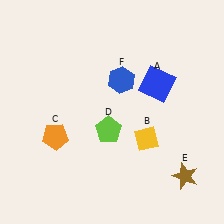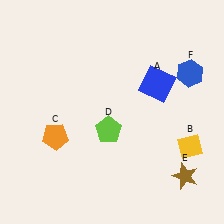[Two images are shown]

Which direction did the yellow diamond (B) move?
The yellow diamond (B) moved right.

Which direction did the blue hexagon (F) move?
The blue hexagon (F) moved right.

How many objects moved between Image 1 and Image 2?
2 objects moved between the two images.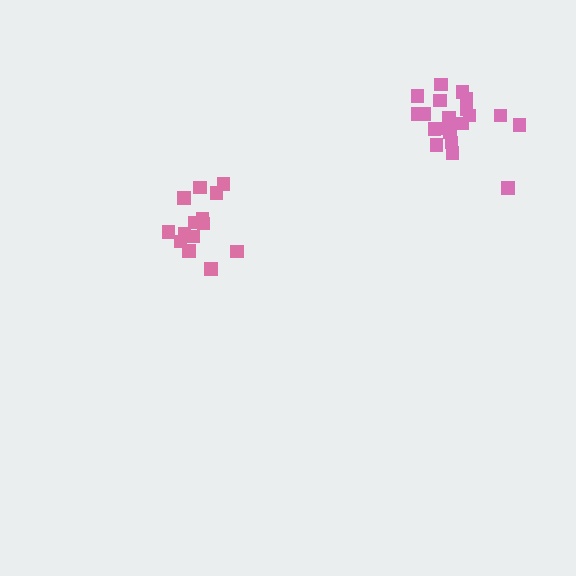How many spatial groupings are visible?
There are 2 spatial groupings.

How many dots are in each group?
Group 1: 14 dots, Group 2: 20 dots (34 total).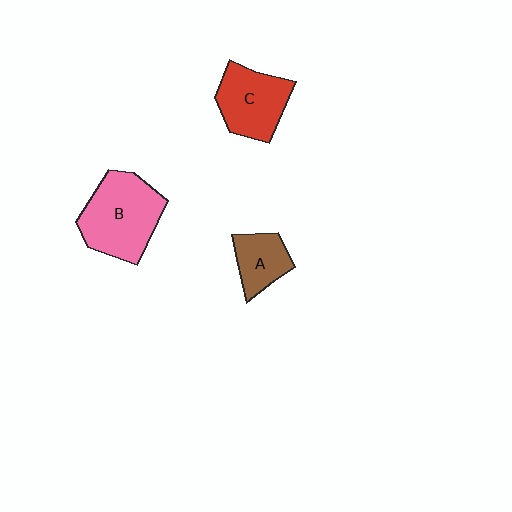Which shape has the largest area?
Shape B (pink).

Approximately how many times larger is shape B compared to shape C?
Approximately 1.3 times.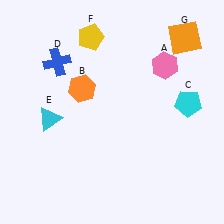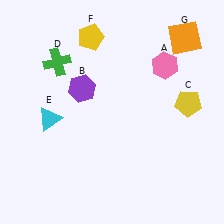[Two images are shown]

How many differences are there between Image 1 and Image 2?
There are 3 differences between the two images.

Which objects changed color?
B changed from orange to purple. C changed from cyan to yellow. D changed from blue to green.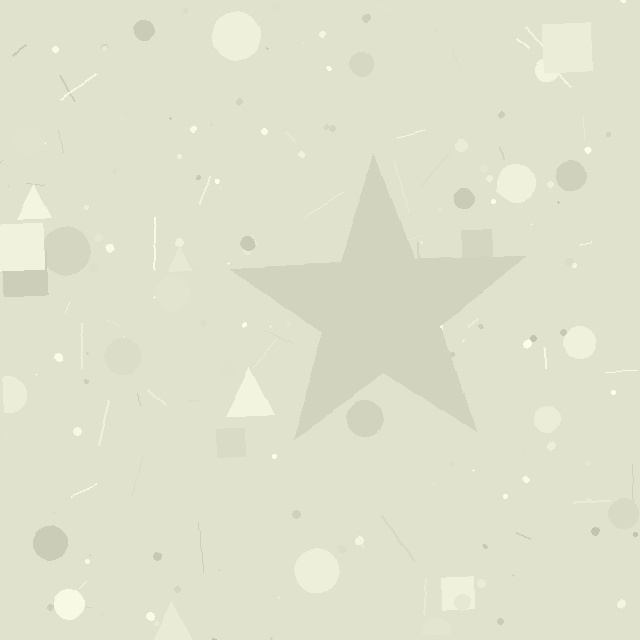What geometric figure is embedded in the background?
A star is embedded in the background.